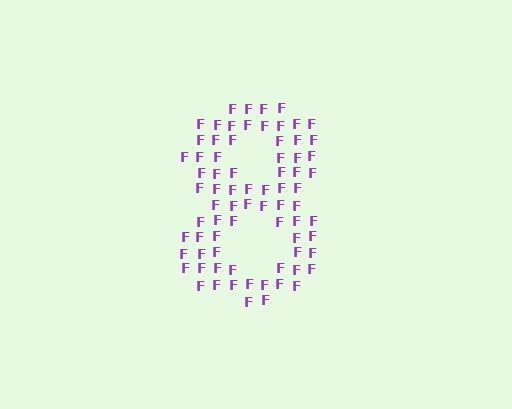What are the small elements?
The small elements are letter F's.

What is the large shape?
The large shape is the digit 8.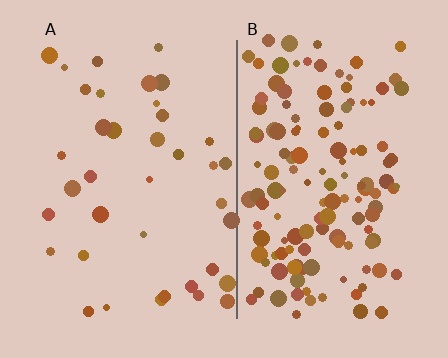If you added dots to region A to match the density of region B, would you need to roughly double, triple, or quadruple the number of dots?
Approximately quadruple.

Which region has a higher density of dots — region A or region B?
B (the right).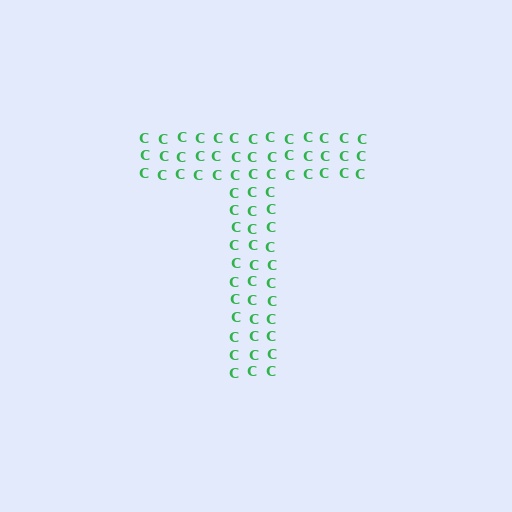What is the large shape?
The large shape is the letter T.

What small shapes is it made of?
It is made of small letter C's.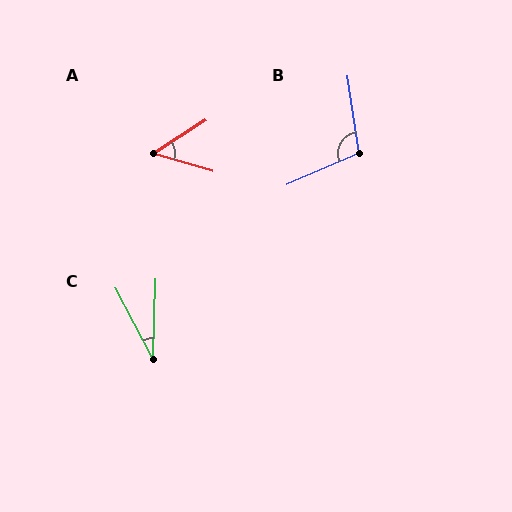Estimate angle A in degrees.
Approximately 49 degrees.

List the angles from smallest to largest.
C (29°), A (49°), B (105°).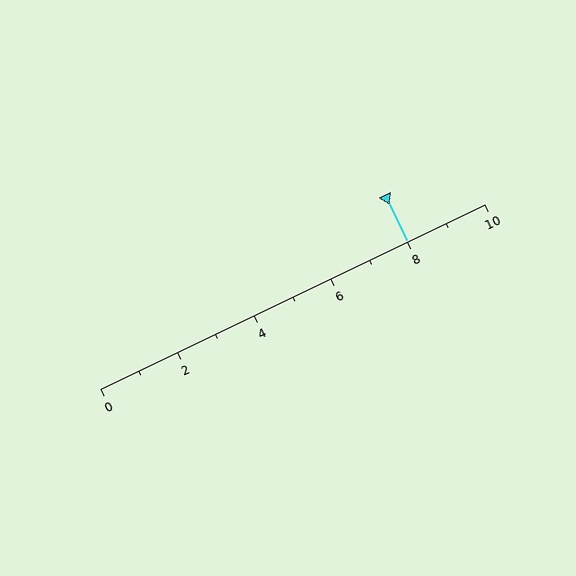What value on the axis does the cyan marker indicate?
The marker indicates approximately 8.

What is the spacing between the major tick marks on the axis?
The major ticks are spaced 2 apart.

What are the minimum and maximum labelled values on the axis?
The axis runs from 0 to 10.